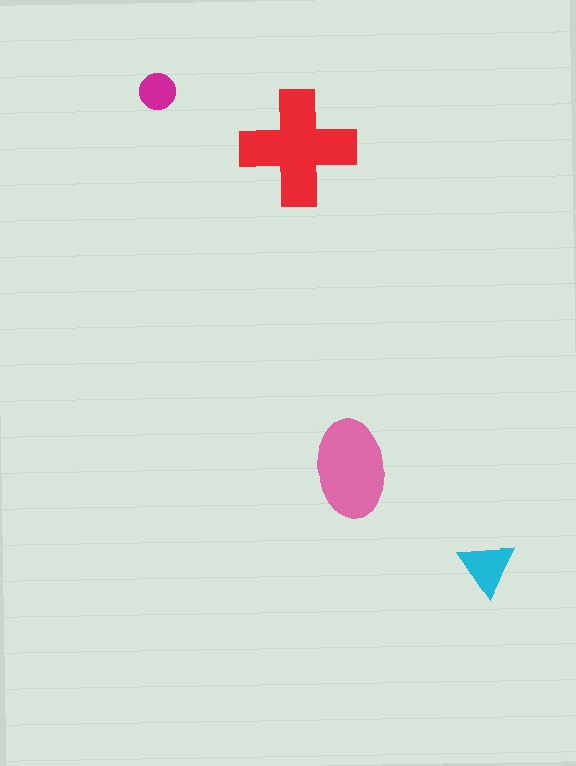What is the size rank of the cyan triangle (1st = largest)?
3rd.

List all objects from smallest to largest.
The magenta circle, the cyan triangle, the pink ellipse, the red cross.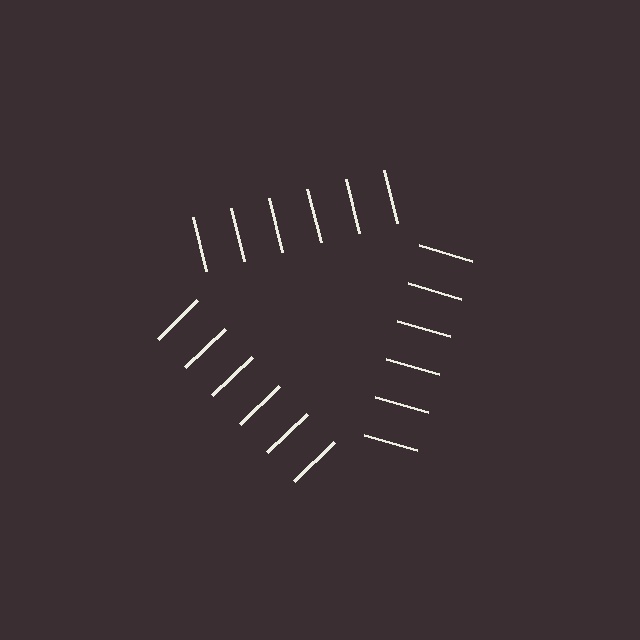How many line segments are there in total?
18 — 6 along each of the 3 edges.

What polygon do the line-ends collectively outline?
An illusory triangle — the line segments terminate on its edges but no continuous stroke is drawn.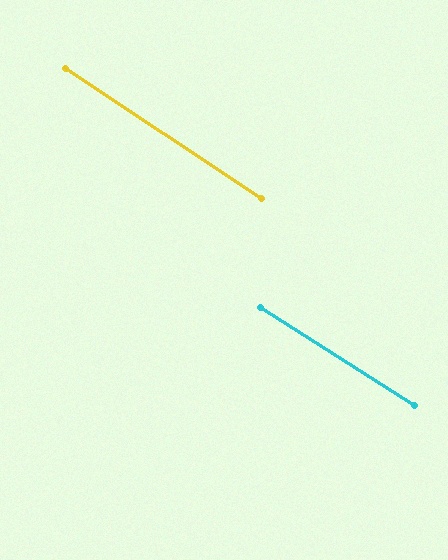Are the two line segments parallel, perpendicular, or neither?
Parallel — their directions differ by only 1.0°.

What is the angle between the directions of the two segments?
Approximately 1 degree.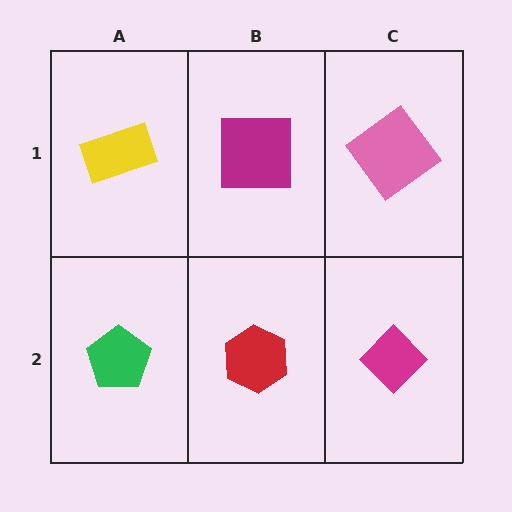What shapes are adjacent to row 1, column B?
A red hexagon (row 2, column B), a yellow rectangle (row 1, column A), a pink diamond (row 1, column C).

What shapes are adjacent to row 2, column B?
A magenta square (row 1, column B), a green pentagon (row 2, column A), a magenta diamond (row 2, column C).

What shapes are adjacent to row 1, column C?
A magenta diamond (row 2, column C), a magenta square (row 1, column B).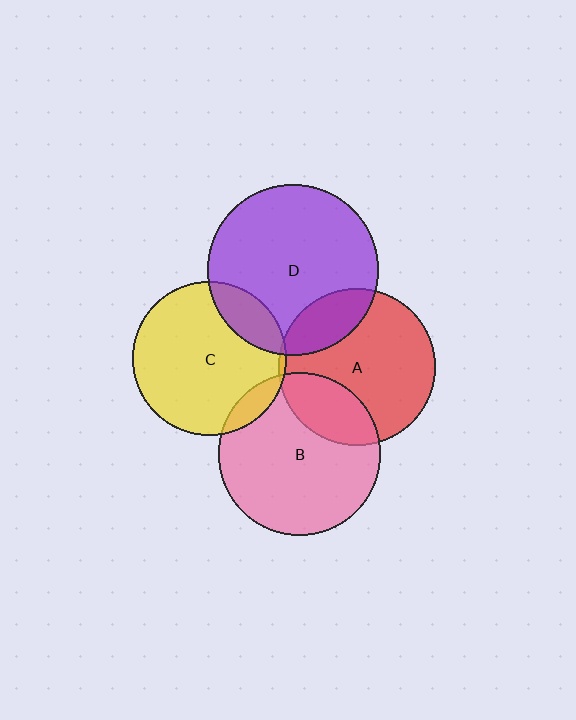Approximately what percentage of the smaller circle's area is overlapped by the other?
Approximately 15%.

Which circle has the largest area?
Circle D (purple).